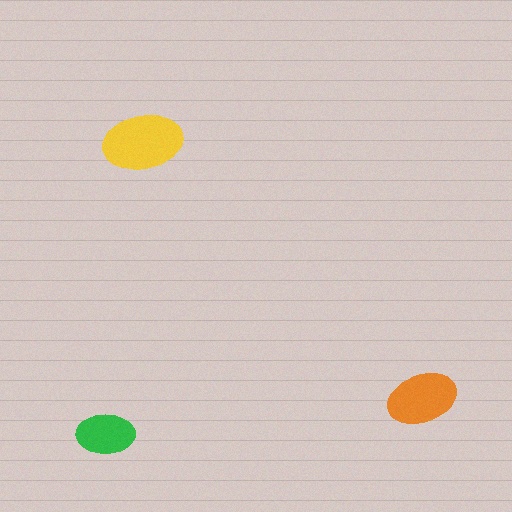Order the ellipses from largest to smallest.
the yellow one, the orange one, the green one.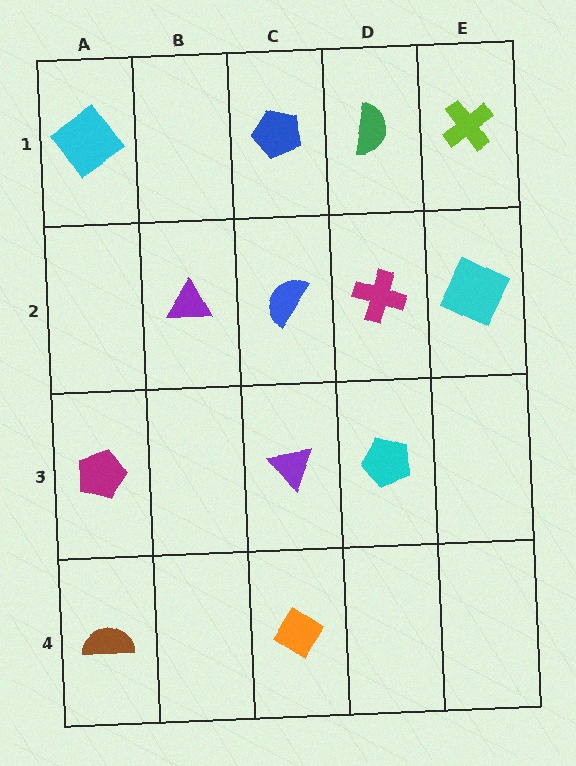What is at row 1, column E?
A lime cross.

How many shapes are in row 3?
3 shapes.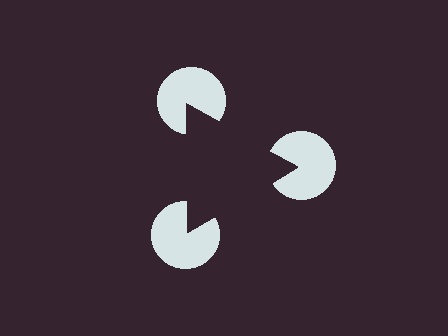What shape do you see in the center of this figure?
An illusory triangle — its edges are inferred from the aligned wedge cuts in the pac-man discs, not physically drawn.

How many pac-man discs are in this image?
There are 3 — one at each vertex of the illusory triangle.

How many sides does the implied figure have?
3 sides.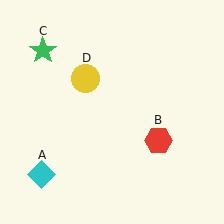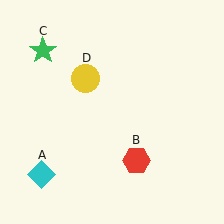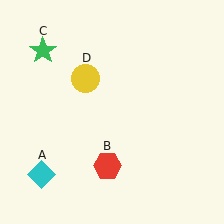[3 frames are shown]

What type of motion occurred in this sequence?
The red hexagon (object B) rotated clockwise around the center of the scene.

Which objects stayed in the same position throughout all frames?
Cyan diamond (object A) and green star (object C) and yellow circle (object D) remained stationary.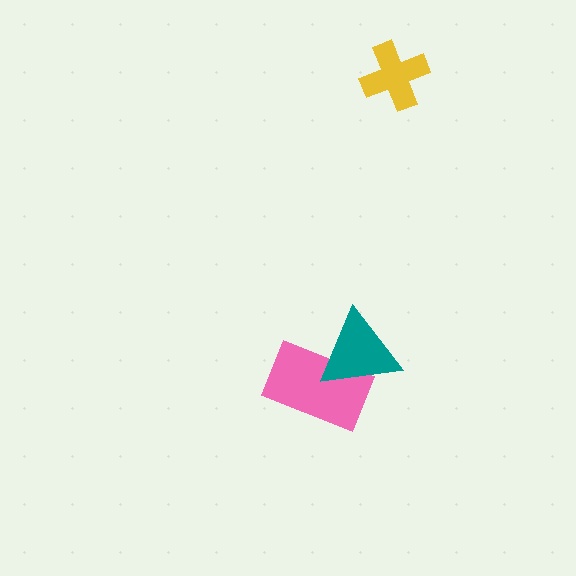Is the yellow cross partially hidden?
No, no other shape covers it.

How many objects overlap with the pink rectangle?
1 object overlaps with the pink rectangle.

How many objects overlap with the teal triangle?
1 object overlaps with the teal triangle.